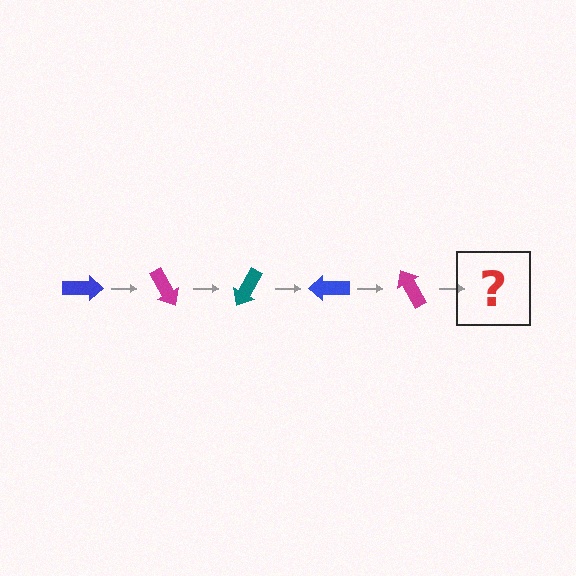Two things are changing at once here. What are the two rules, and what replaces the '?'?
The two rules are that it rotates 60 degrees each step and the color cycles through blue, magenta, and teal. The '?' should be a teal arrow, rotated 300 degrees from the start.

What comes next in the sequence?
The next element should be a teal arrow, rotated 300 degrees from the start.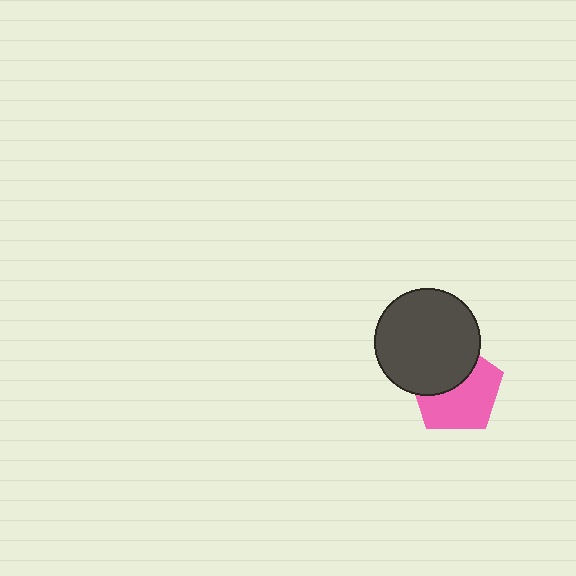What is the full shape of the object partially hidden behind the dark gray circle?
The partially hidden object is a pink pentagon.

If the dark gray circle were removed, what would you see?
You would see the complete pink pentagon.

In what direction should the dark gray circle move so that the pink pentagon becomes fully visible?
The dark gray circle should move toward the upper-left. That is the shortest direction to clear the overlap and leave the pink pentagon fully visible.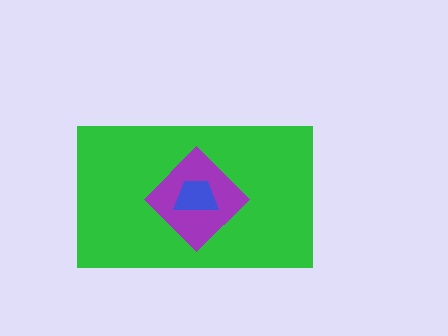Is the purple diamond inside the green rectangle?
Yes.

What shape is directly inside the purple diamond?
The blue trapezoid.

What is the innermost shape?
The blue trapezoid.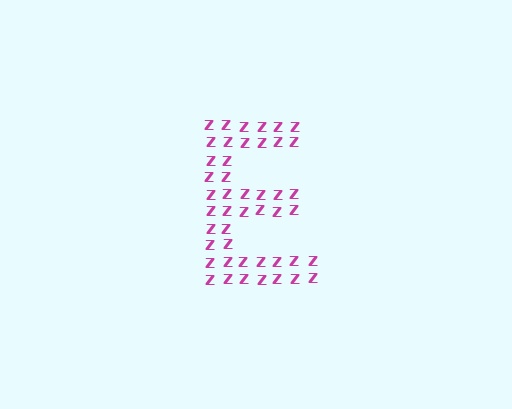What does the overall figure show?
The overall figure shows the letter E.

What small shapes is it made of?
It is made of small letter Z's.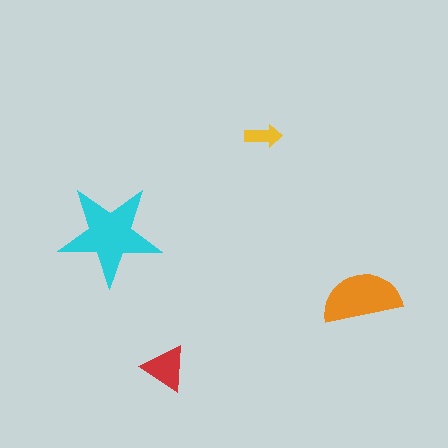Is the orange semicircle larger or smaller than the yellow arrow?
Larger.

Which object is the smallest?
The yellow arrow.